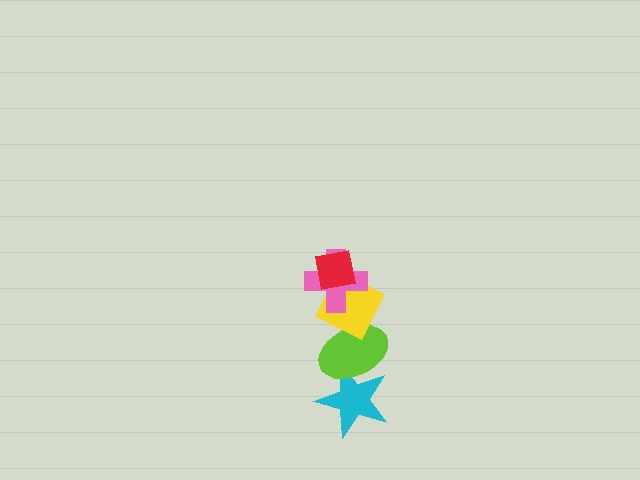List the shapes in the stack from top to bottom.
From top to bottom: the red square, the pink cross, the yellow diamond, the lime ellipse, the cyan star.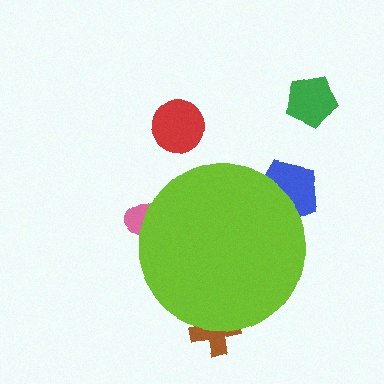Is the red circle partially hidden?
No, the red circle is fully visible.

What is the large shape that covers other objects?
A lime circle.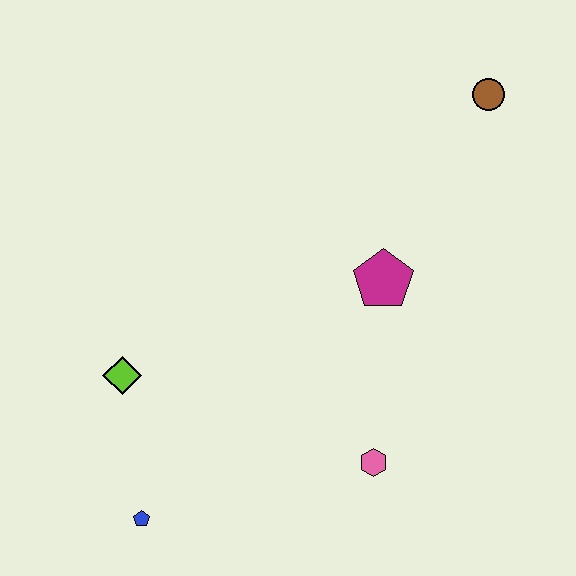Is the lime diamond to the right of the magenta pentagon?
No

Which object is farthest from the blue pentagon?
The brown circle is farthest from the blue pentagon.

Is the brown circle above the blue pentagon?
Yes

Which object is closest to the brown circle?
The magenta pentagon is closest to the brown circle.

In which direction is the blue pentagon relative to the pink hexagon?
The blue pentagon is to the left of the pink hexagon.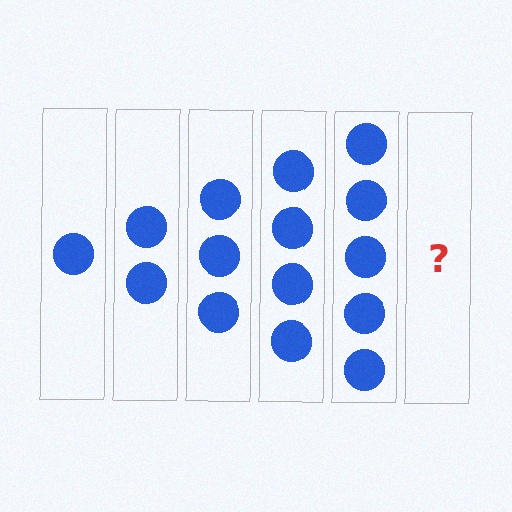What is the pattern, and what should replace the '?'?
The pattern is that each step adds one more circle. The '?' should be 6 circles.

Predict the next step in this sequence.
The next step is 6 circles.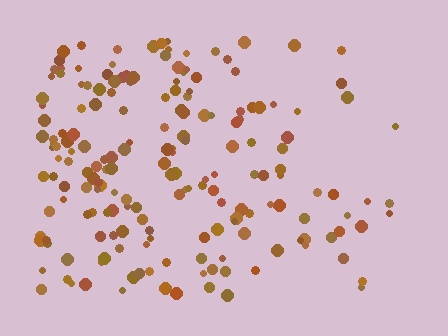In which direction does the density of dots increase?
From right to left, with the left side densest.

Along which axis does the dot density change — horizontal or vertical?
Horizontal.